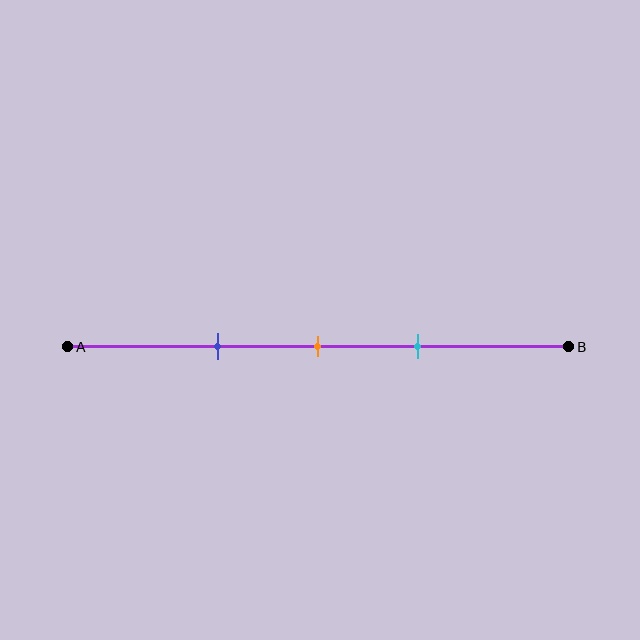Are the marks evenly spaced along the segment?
Yes, the marks are approximately evenly spaced.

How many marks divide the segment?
There are 3 marks dividing the segment.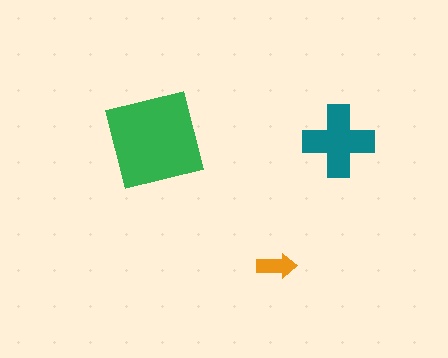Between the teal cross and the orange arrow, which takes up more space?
The teal cross.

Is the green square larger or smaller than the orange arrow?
Larger.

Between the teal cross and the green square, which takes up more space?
The green square.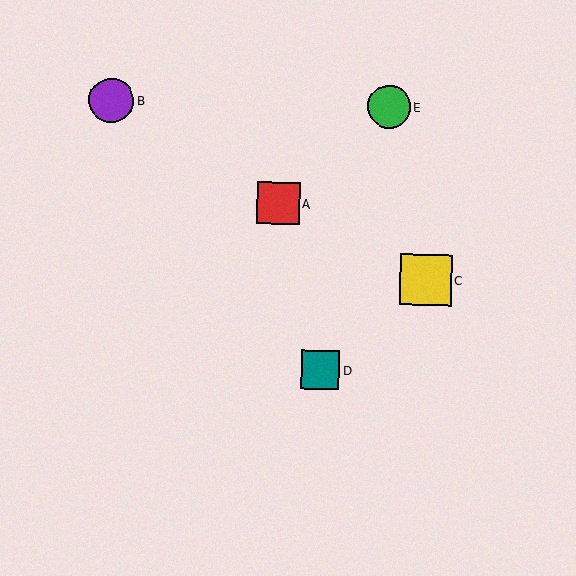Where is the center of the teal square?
The center of the teal square is at (320, 370).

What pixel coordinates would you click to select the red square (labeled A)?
Click at (278, 203) to select the red square A.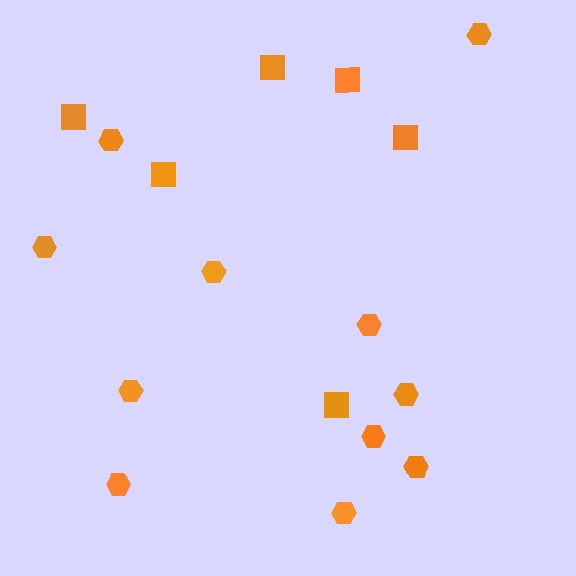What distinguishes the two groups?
There are 2 groups: one group of squares (6) and one group of hexagons (11).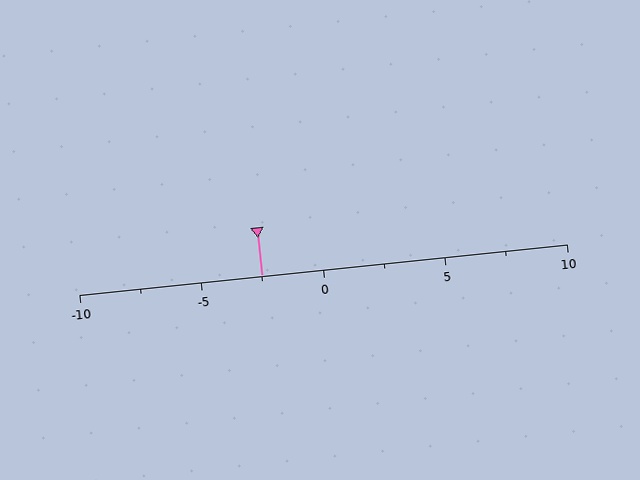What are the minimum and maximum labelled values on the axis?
The axis runs from -10 to 10.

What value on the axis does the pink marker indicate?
The marker indicates approximately -2.5.